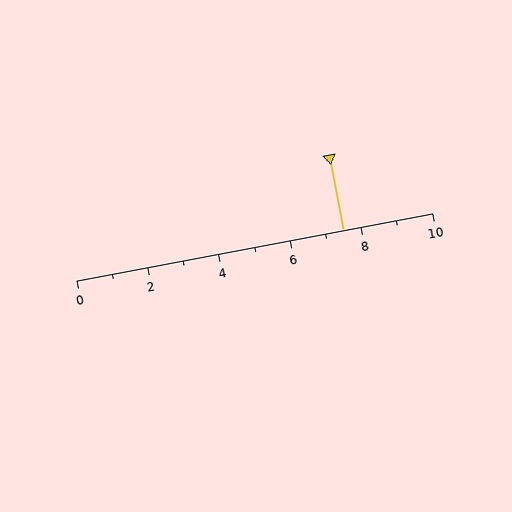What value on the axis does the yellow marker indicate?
The marker indicates approximately 7.5.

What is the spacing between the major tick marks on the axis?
The major ticks are spaced 2 apart.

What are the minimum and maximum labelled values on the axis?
The axis runs from 0 to 10.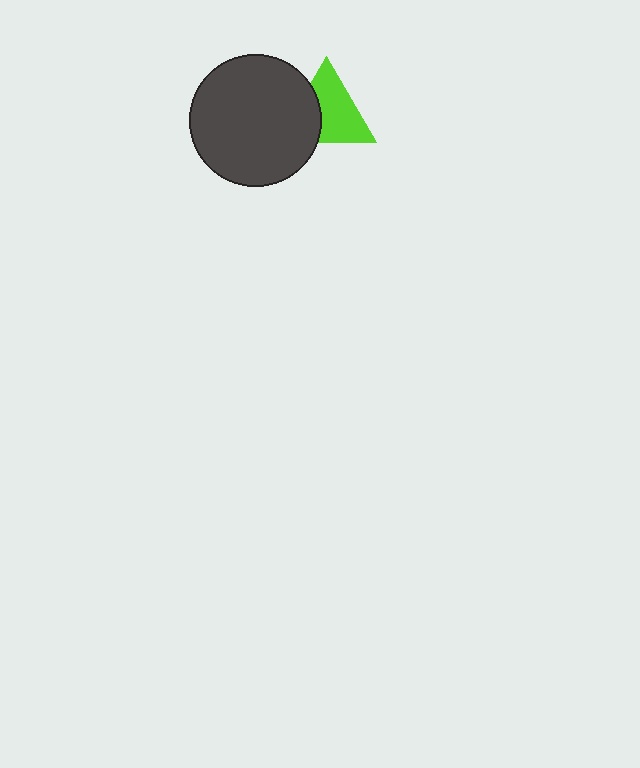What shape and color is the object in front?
The object in front is a dark gray circle.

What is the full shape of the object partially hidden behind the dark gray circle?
The partially hidden object is a lime triangle.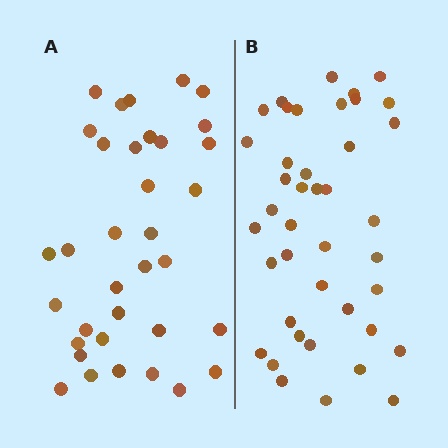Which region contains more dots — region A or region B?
Region B (the right region) has more dots.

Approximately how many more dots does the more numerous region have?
Region B has about 6 more dots than region A.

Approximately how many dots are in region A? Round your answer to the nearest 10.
About 40 dots. (The exact count is 35, which rounds to 40.)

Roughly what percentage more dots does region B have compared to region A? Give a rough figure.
About 15% more.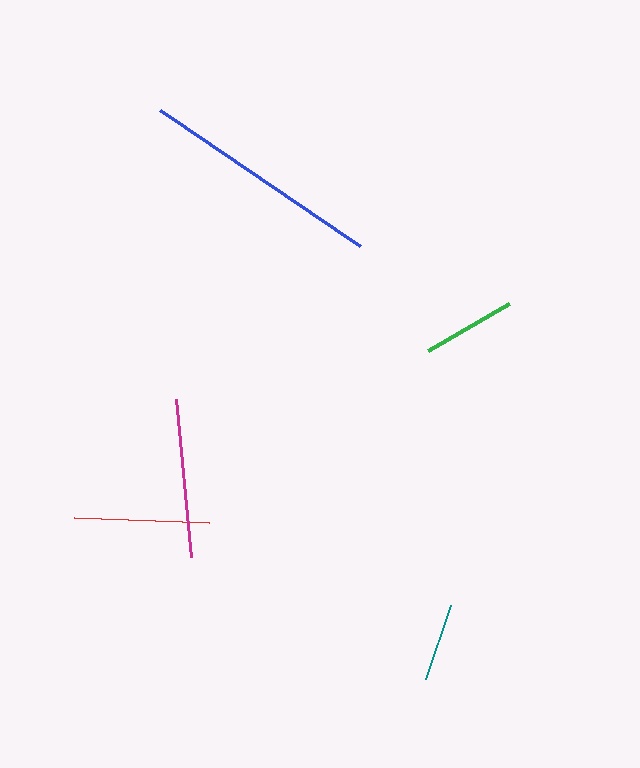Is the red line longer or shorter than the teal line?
The red line is longer than the teal line.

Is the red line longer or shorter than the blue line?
The blue line is longer than the red line.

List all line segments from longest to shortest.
From longest to shortest: blue, magenta, red, green, teal.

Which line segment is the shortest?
The teal line is the shortest at approximately 78 pixels.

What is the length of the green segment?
The green segment is approximately 93 pixels long.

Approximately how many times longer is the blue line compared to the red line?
The blue line is approximately 1.8 times the length of the red line.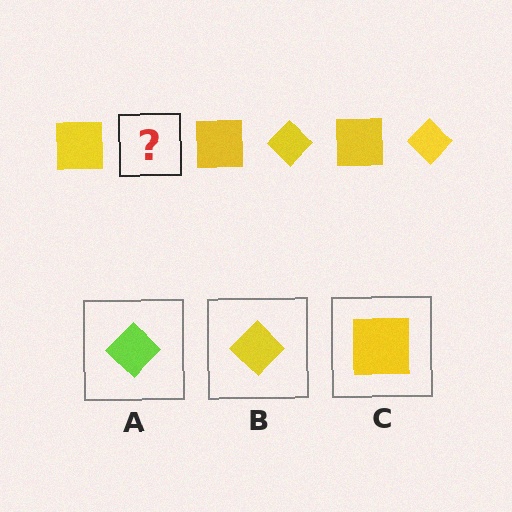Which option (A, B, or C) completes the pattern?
B.